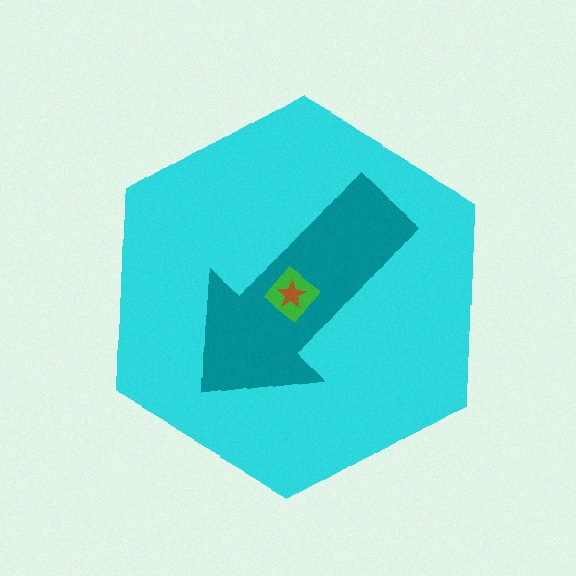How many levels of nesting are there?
4.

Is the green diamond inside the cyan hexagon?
Yes.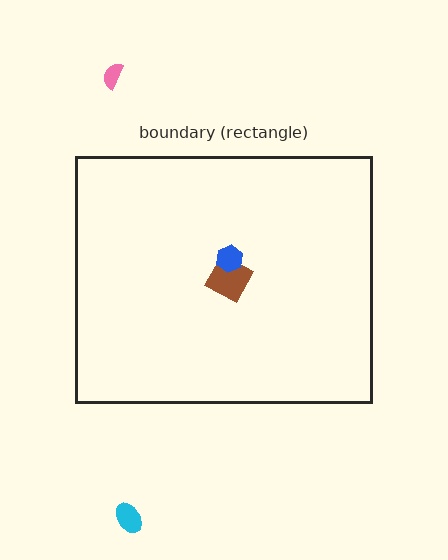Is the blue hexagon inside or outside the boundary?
Inside.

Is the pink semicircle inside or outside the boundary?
Outside.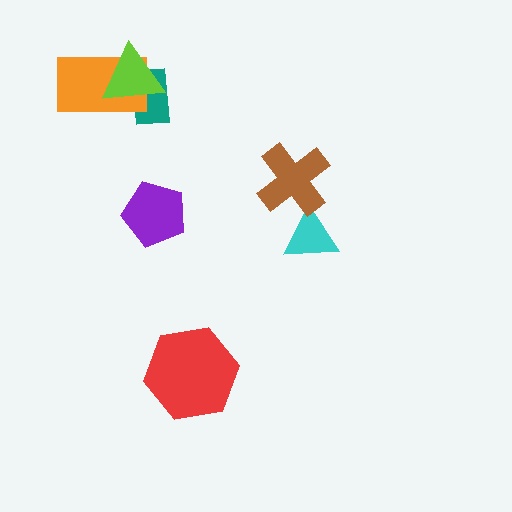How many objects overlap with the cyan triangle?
1 object overlaps with the cyan triangle.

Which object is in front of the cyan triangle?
The brown cross is in front of the cyan triangle.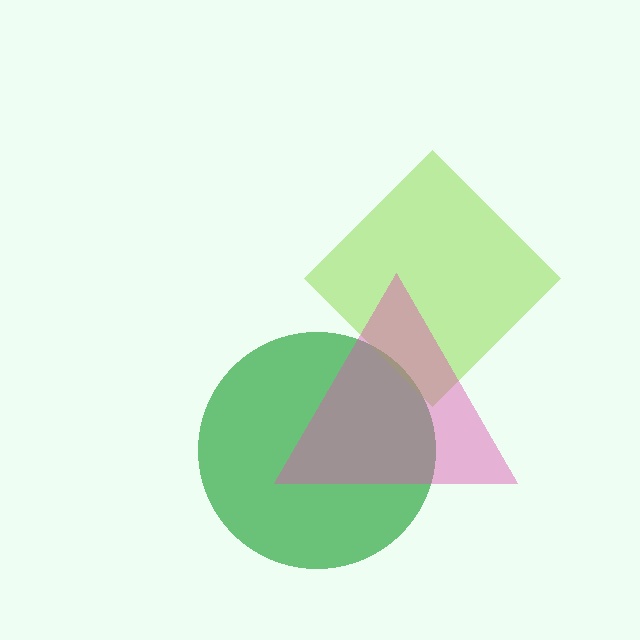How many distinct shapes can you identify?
There are 3 distinct shapes: a green circle, a lime diamond, a pink triangle.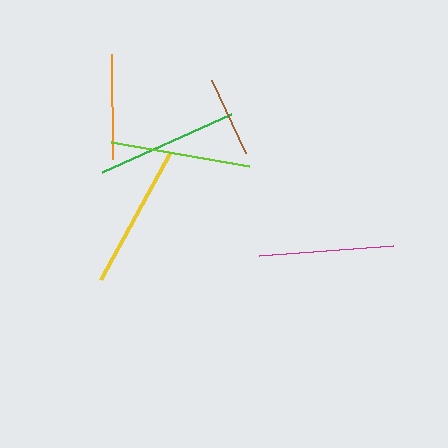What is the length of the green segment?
The green segment is approximately 141 pixels long.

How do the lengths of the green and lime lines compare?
The green and lime lines are approximately the same length.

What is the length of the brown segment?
The brown segment is approximately 80 pixels long.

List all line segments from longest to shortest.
From longest to shortest: yellow, green, lime, magenta, orange, brown.